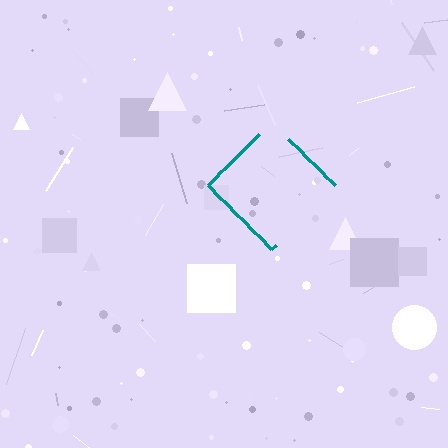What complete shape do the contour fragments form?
The contour fragments form a diamond.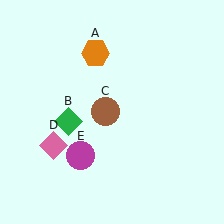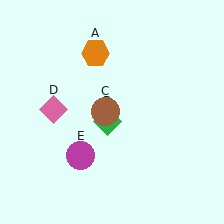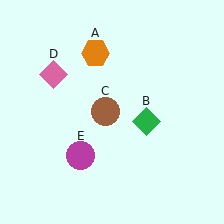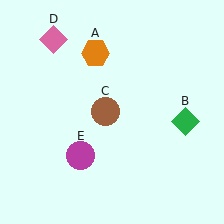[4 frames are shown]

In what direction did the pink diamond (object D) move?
The pink diamond (object D) moved up.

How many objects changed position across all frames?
2 objects changed position: green diamond (object B), pink diamond (object D).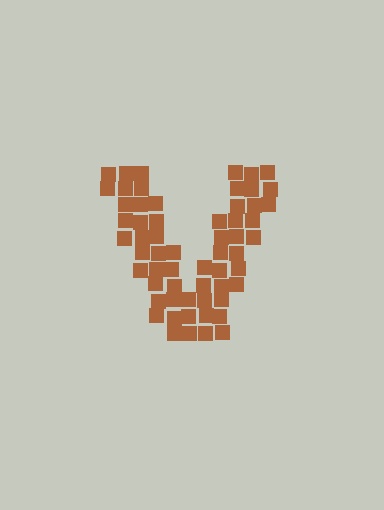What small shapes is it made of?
It is made of small squares.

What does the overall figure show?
The overall figure shows the letter V.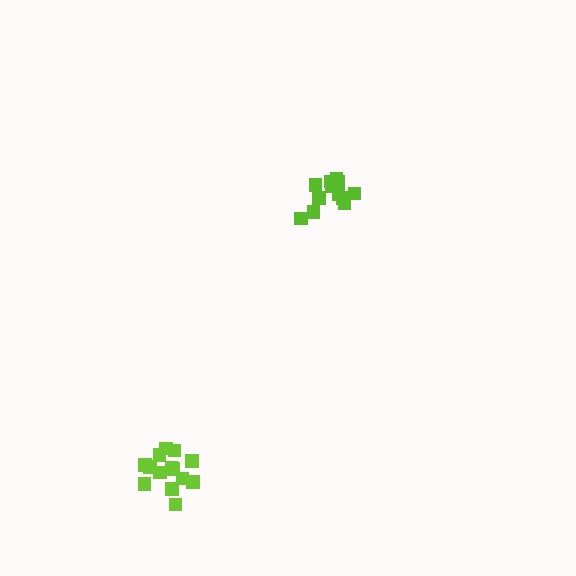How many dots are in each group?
Group 1: 14 dots, Group 2: 14 dots (28 total).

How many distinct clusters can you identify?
There are 2 distinct clusters.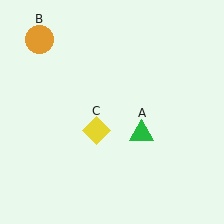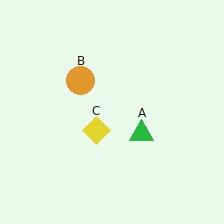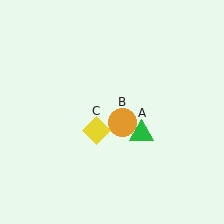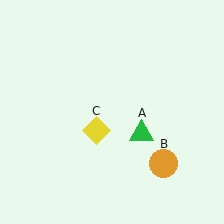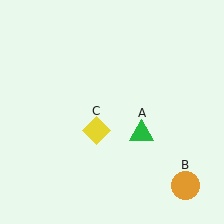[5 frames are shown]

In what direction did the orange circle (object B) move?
The orange circle (object B) moved down and to the right.